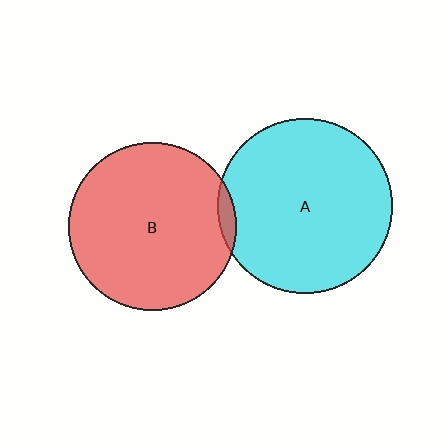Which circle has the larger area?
Circle A (cyan).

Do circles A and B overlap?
Yes.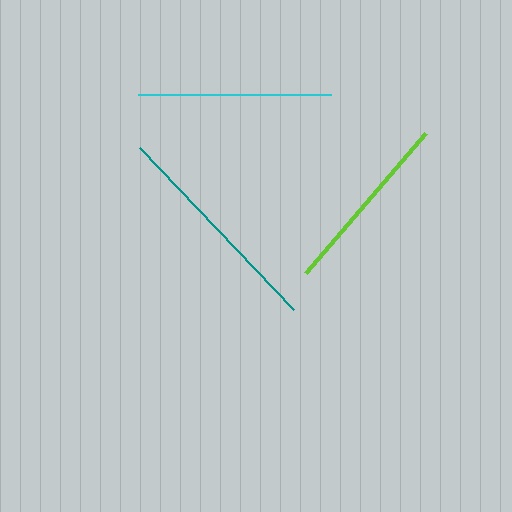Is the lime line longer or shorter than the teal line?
The teal line is longer than the lime line.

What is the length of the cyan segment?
The cyan segment is approximately 193 pixels long.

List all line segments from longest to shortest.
From longest to shortest: teal, cyan, lime.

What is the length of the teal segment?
The teal segment is approximately 223 pixels long.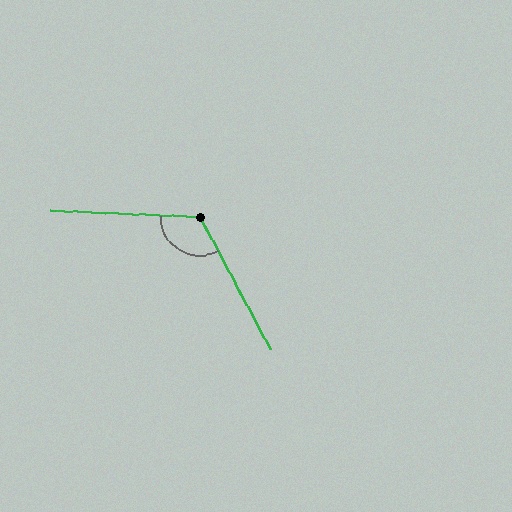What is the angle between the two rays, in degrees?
Approximately 121 degrees.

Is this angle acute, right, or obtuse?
It is obtuse.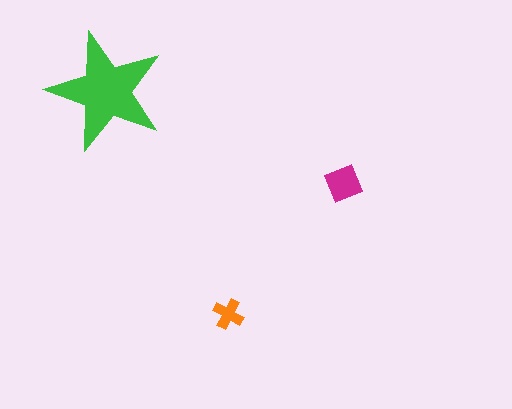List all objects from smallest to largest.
The orange cross, the magenta diamond, the green star.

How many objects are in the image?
There are 3 objects in the image.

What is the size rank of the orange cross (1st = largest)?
3rd.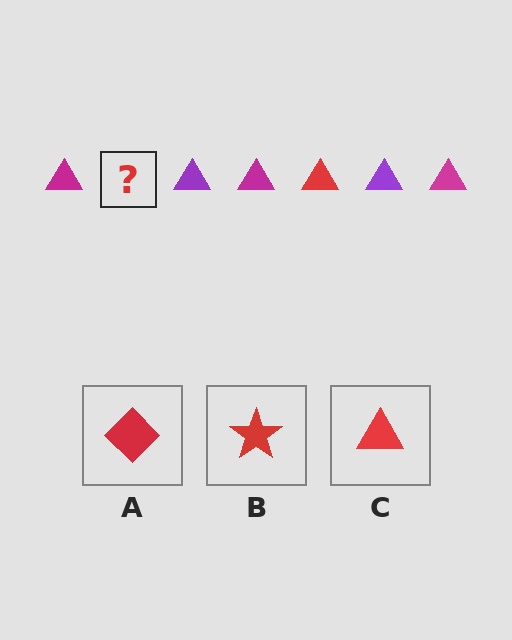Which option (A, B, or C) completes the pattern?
C.